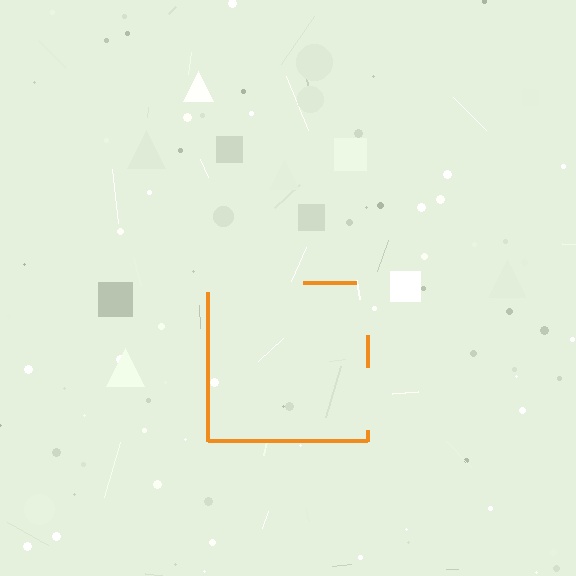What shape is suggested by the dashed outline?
The dashed outline suggests a square.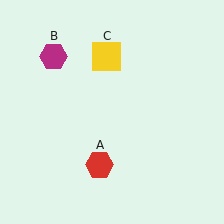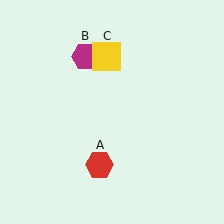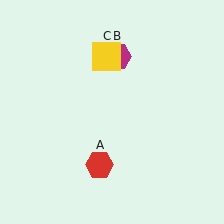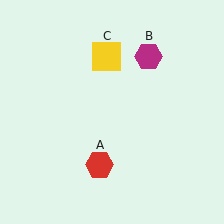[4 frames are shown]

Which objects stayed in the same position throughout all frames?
Red hexagon (object A) and yellow square (object C) remained stationary.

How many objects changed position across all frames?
1 object changed position: magenta hexagon (object B).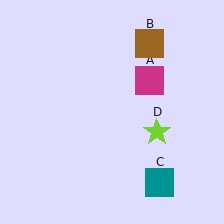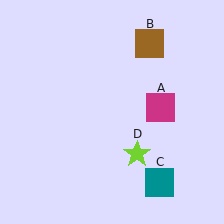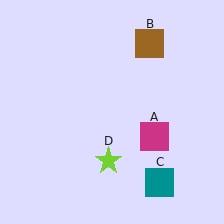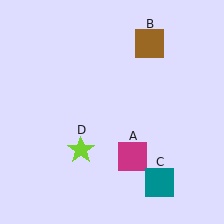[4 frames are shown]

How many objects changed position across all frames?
2 objects changed position: magenta square (object A), lime star (object D).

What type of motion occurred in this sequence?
The magenta square (object A), lime star (object D) rotated clockwise around the center of the scene.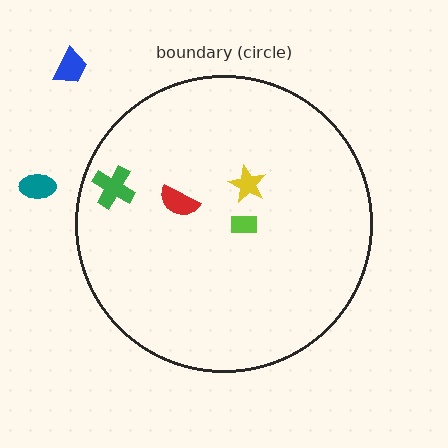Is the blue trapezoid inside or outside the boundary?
Outside.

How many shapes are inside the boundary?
4 inside, 2 outside.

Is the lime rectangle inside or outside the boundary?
Inside.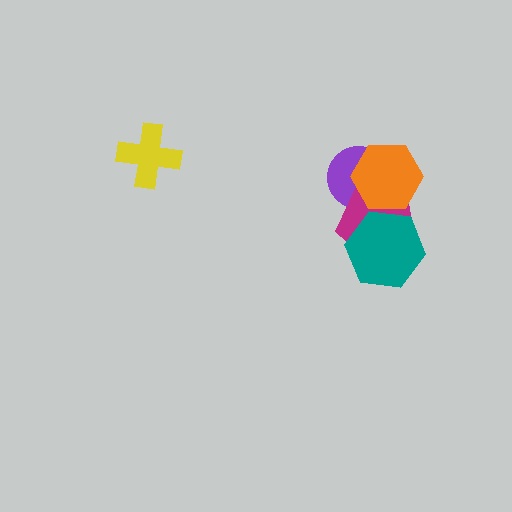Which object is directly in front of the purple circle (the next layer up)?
The magenta pentagon is directly in front of the purple circle.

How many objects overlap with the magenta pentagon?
3 objects overlap with the magenta pentagon.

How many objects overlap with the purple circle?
2 objects overlap with the purple circle.